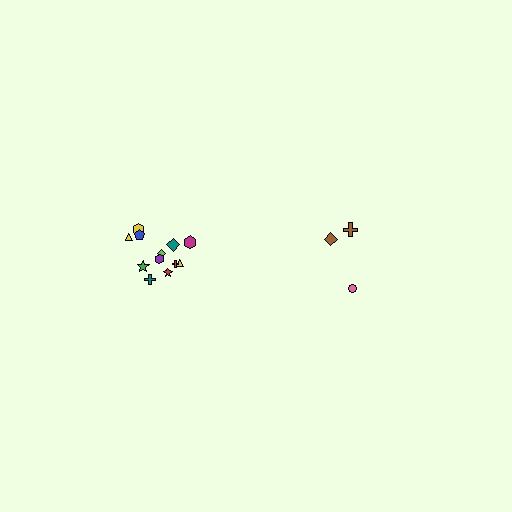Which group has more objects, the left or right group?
The left group.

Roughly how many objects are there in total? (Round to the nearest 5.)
Roughly 15 objects in total.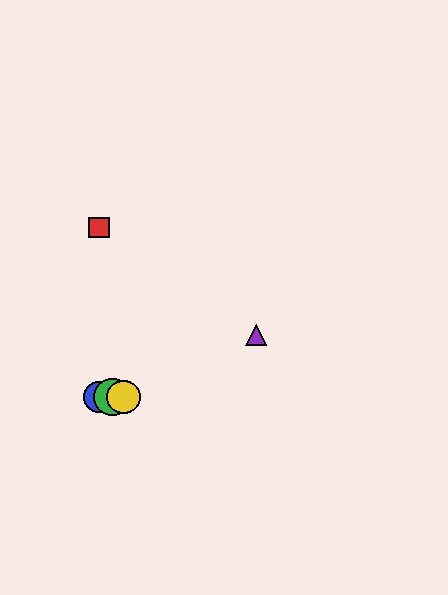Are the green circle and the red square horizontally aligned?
No, the green circle is at y≈397 and the red square is at y≈227.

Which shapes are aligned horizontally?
The blue circle, the green circle, the yellow circle are aligned horizontally.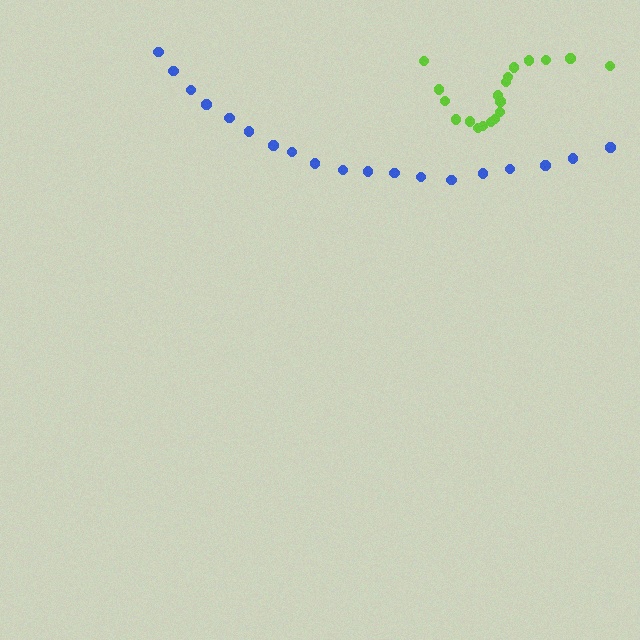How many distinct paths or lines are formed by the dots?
There are 2 distinct paths.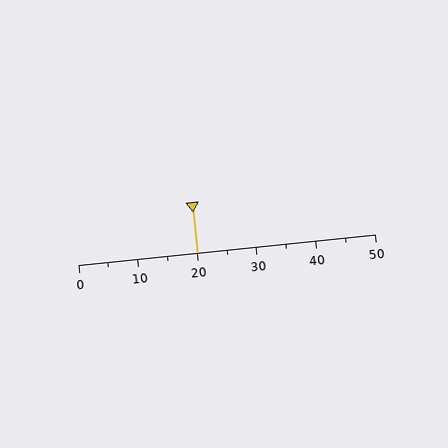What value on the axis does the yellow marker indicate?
The marker indicates approximately 20.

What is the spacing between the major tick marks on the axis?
The major ticks are spaced 10 apart.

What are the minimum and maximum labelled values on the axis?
The axis runs from 0 to 50.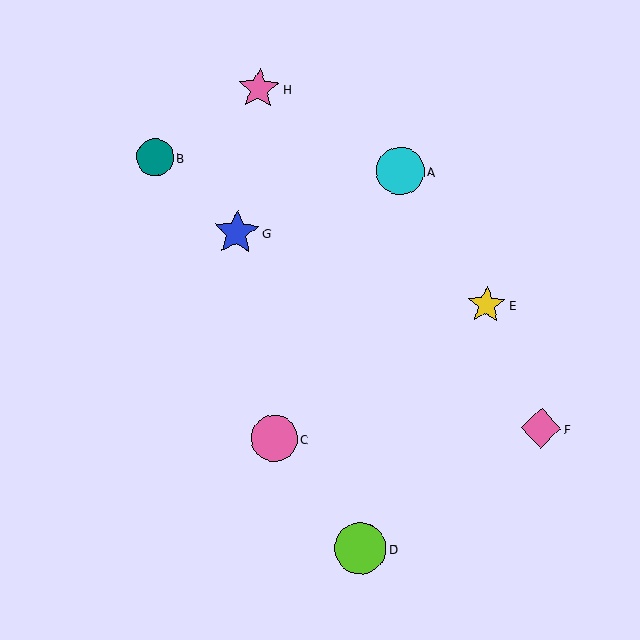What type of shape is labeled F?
Shape F is a pink diamond.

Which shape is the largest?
The lime circle (labeled D) is the largest.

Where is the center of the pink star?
The center of the pink star is at (259, 89).